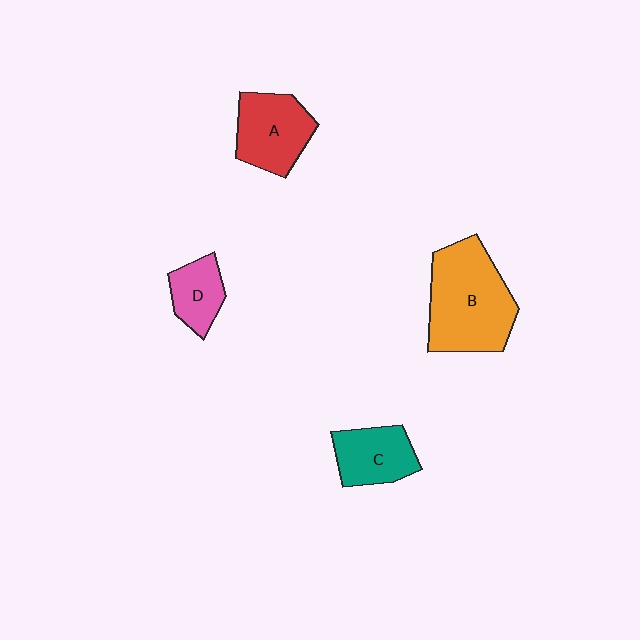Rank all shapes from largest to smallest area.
From largest to smallest: B (orange), A (red), C (teal), D (pink).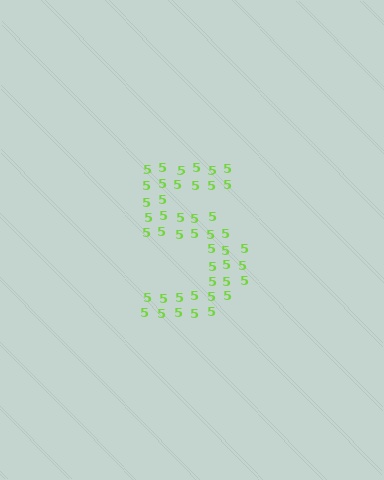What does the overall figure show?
The overall figure shows the digit 5.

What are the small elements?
The small elements are digit 5's.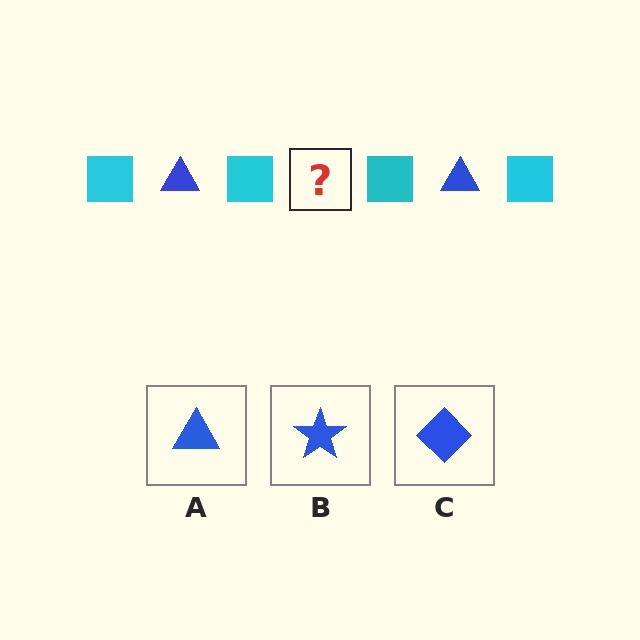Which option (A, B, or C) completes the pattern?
A.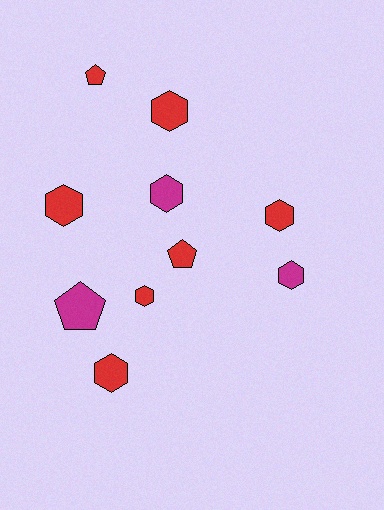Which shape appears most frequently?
Hexagon, with 7 objects.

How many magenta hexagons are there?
There are 2 magenta hexagons.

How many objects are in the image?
There are 10 objects.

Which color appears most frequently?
Red, with 7 objects.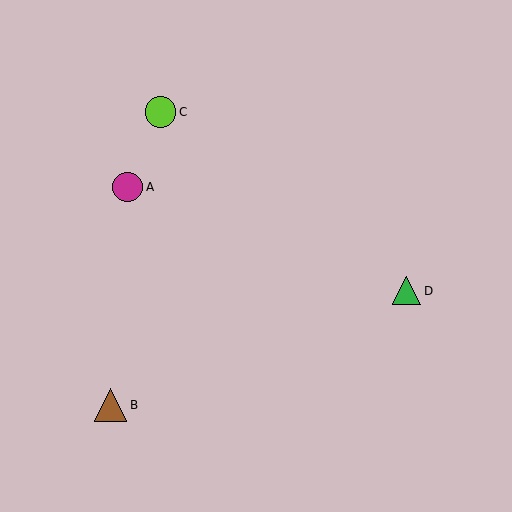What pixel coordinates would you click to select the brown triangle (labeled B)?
Click at (110, 405) to select the brown triangle B.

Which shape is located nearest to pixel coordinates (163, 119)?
The lime circle (labeled C) at (161, 112) is nearest to that location.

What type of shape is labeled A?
Shape A is a magenta circle.